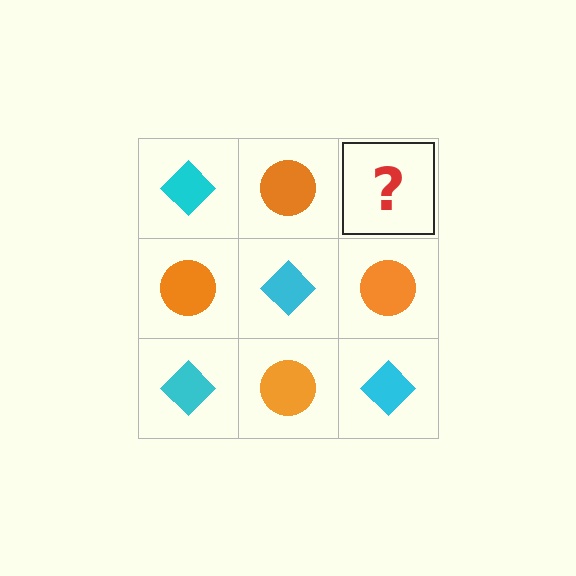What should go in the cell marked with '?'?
The missing cell should contain a cyan diamond.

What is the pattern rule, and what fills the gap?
The rule is that it alternates cyan diamond and orange circle in a checkerboard pattern. The gap should be filled with a cyan diamond.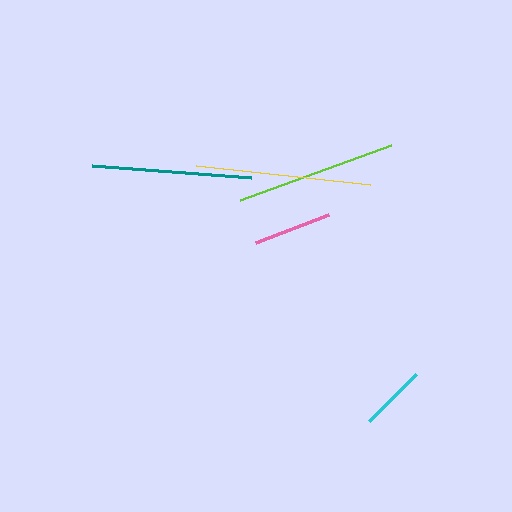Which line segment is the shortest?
The cyan line is the shortest at approximately 66 pixels.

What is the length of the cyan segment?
The cyan segment is approximately 66 pixels long.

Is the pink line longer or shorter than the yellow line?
The yellow line is longer than the pink line.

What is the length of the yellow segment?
The yellow segment is approximately 175 pixels long.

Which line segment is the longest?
The yellow line is the longest at approximately 175 pixels.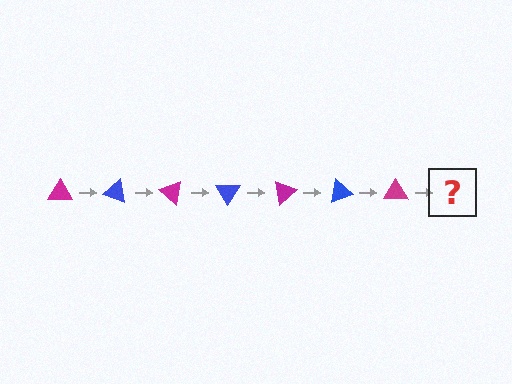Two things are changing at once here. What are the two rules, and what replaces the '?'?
The two rules are that it rotates 20 degrees each step and the color cycles through magenta and blue. The '?' should be a blue triangle, rotated 140 degrees from the start.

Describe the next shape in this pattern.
It should be a blue triangle, rotated 140 degrees from the start.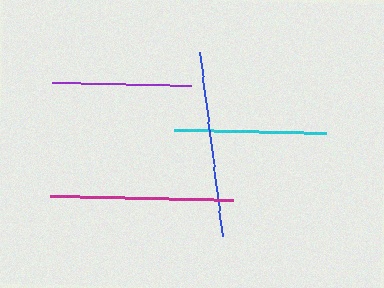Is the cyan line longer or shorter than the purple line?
The cyan line is longer than the purple line.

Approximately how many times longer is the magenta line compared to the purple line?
The magenta line is approximately 1.3 times the length of the purple line.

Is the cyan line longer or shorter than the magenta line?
The magenta line is longer than the cyan line.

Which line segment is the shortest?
The purple line is the shortest at approximately 140 pixels.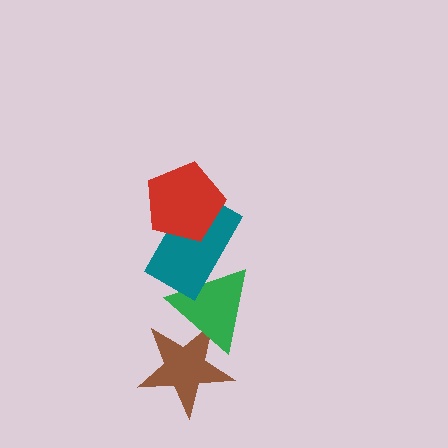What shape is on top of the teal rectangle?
The red pentagon is on top of the teal rectangle.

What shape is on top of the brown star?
The green triangle is on top of the brown star.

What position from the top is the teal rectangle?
The teal rectangle is 2nd from the top.